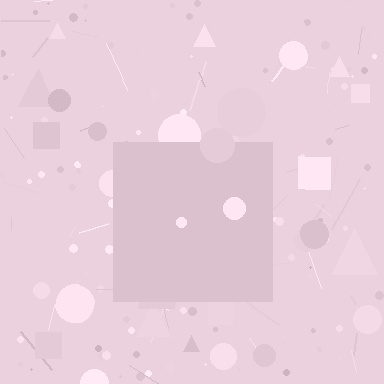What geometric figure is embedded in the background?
A square is embedded in the background.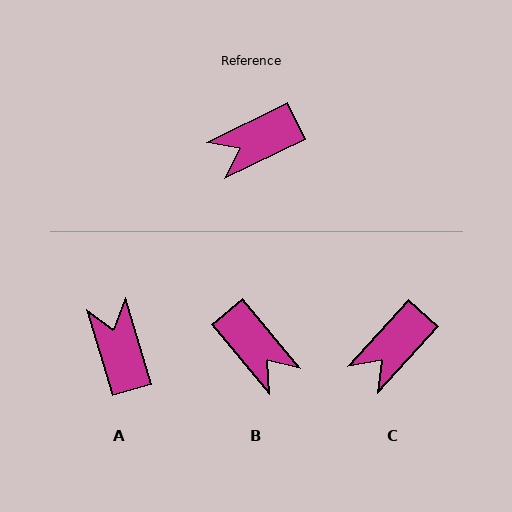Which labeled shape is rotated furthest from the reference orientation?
B, about 104 degrees away.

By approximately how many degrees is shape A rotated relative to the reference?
Approximately 99 degrees clockwise.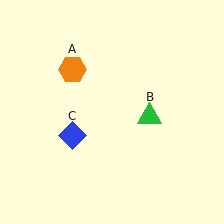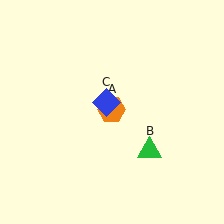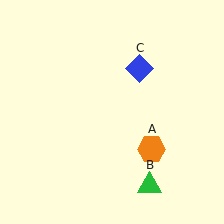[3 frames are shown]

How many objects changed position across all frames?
3 objects changed position: orange hexagon (object A), green triangle (object B), blue diamond (object C).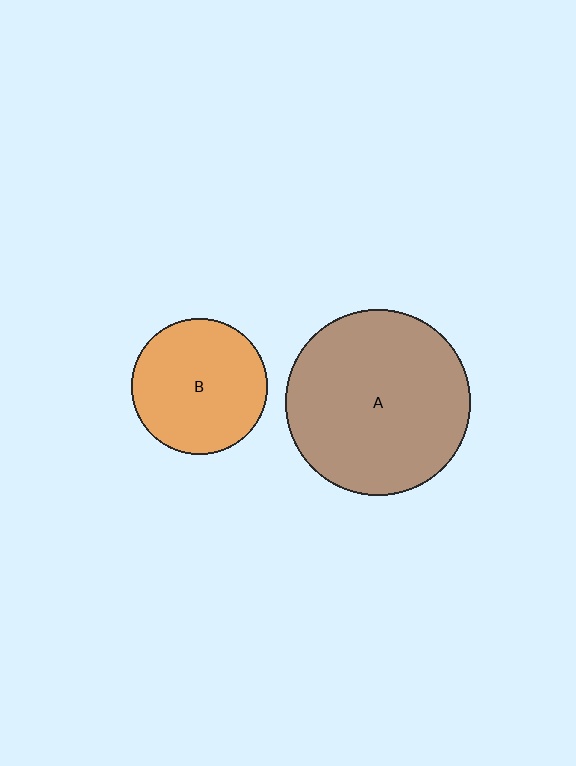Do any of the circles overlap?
No, none of the circles overlap.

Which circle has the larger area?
Circle A (brown).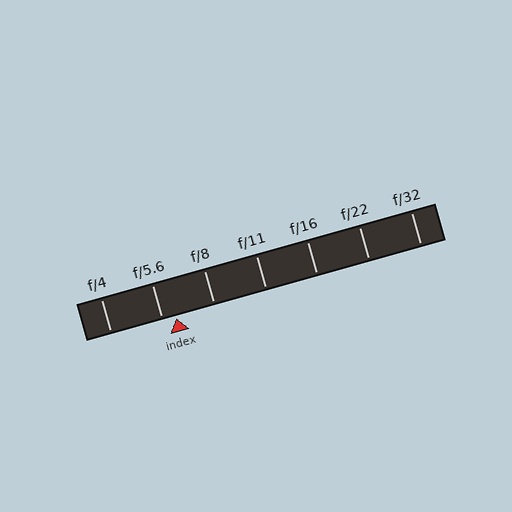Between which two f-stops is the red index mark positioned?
The index mark is between f/5.6 and f/8.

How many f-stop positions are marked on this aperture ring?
There are 7 f-stop positions marked.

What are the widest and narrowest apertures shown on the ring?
The widest aperture shown is f/4 and the narrowest is f/32.